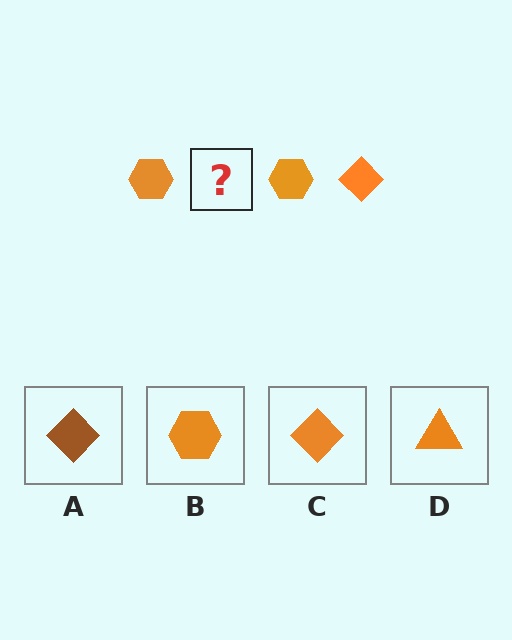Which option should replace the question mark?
Option C.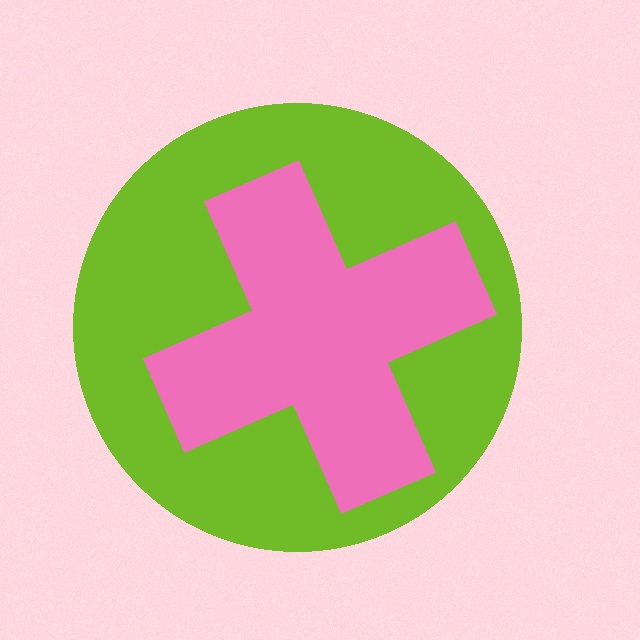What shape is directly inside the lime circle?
The pink cross.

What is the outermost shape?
The lime circle.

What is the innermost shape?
The pink cross.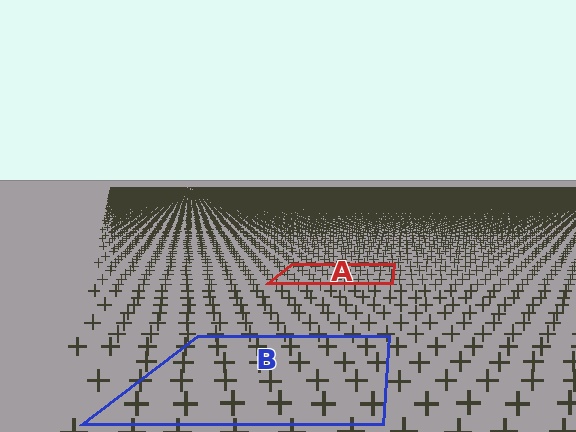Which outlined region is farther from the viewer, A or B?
Region A is farther from the viewer — the texture elements inside it appear smaller and more densely packed.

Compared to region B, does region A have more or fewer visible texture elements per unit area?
Region A has more texture elements per unit area — they are packed more densely because it is farther away.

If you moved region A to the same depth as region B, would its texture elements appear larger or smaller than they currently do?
They would appear larger. At a closer depth, the same texture elements are projected at a bigger on-screen size.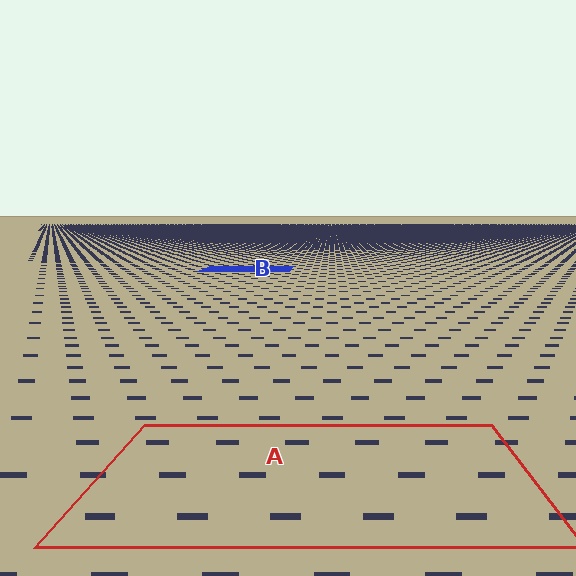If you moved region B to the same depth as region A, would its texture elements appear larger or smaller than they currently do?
They would appear larger. At a closer depth, the same texture elements are projected at a bigger on-screen size.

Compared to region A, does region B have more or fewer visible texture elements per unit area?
Region B has more texture elements per unit area — they are packed more densely because it is farther away.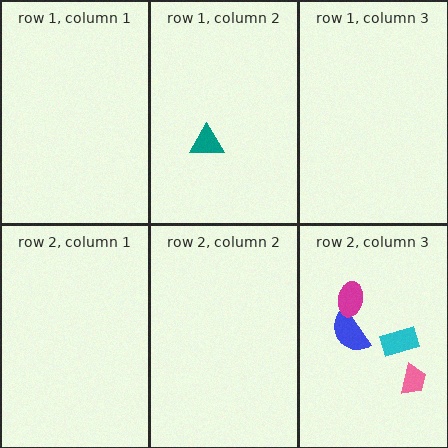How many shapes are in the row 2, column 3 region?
4.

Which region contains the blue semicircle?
The row 2, column 3 region.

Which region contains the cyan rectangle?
The row 2, column 3 region.